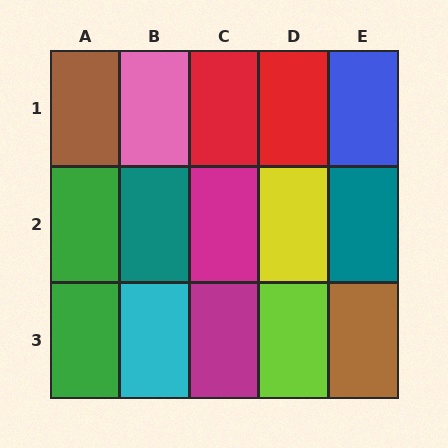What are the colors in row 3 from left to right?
Green, cyan, magenta, lime, brown.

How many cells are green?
2 cells are green.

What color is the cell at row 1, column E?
Blue.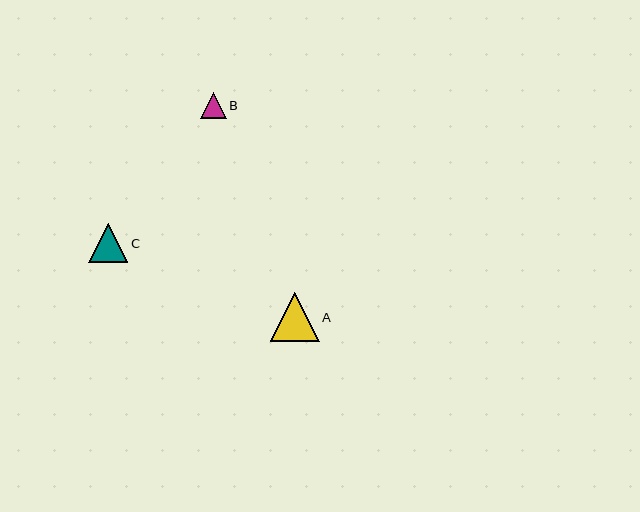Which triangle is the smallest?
Triangle B is the smallest with a size of approximately 26 pixels.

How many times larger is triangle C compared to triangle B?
Triangle C is approximately 1.5 times the size of triangle B.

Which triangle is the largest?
Triangle A is the largest with a size of approximately 49 pixels.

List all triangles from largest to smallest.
From largest to smallest: A, C, B.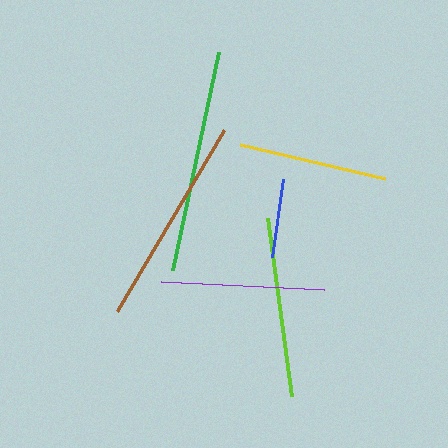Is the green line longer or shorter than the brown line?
The green line is longer than the brown line.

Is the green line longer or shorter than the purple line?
The green line is longer than the purple line.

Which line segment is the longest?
The green line is the longest at approximately 222 pixels.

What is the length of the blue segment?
The blue segment is approximately 79 pixels long.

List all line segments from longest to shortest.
From longest to shortest: green, brown, lime, purple, yellow, blue.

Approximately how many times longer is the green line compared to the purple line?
The green line is approximately 1.4 times the length of the purple line.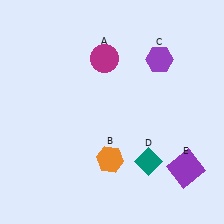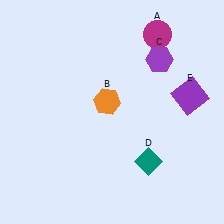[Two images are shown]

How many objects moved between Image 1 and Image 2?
3 objects moved between the two images.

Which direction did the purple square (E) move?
The purple square (E) moved up.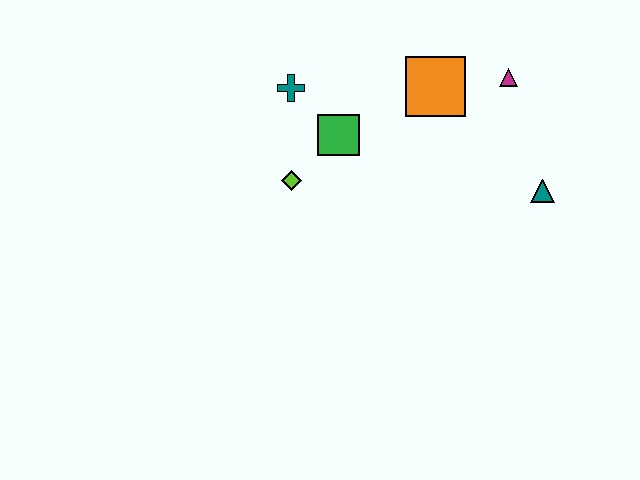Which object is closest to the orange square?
The magenta triangle is closest to the orange square.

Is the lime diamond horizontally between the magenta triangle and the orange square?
No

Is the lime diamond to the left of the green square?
Yes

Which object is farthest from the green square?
The teal triangle is farthest from the green square.